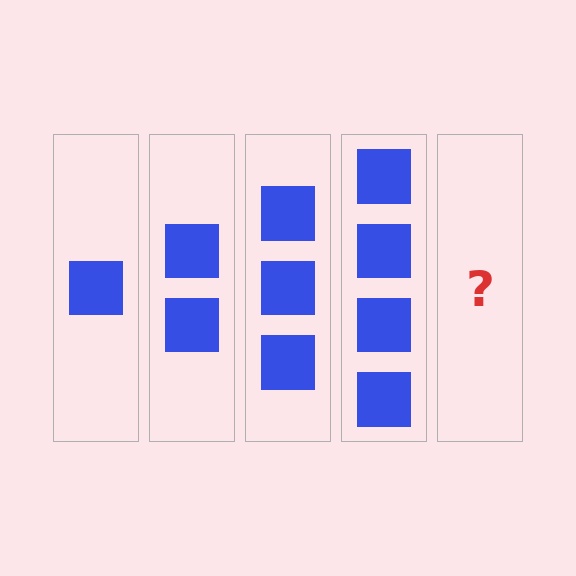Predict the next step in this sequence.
The next step is 5 squares.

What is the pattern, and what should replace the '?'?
The pattern is that each step adds one more square. The '?' should be 5 squares.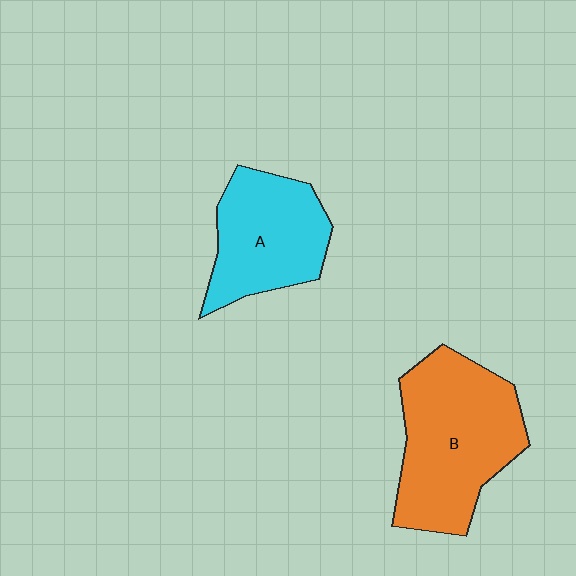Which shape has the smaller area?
Shape A (cyan).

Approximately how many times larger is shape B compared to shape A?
Approximately 1.4 times.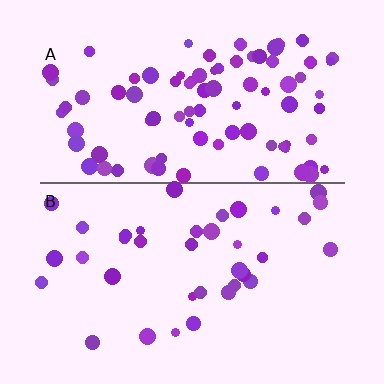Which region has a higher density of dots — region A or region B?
A (the top).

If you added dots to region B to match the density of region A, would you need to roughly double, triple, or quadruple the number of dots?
Approximately double.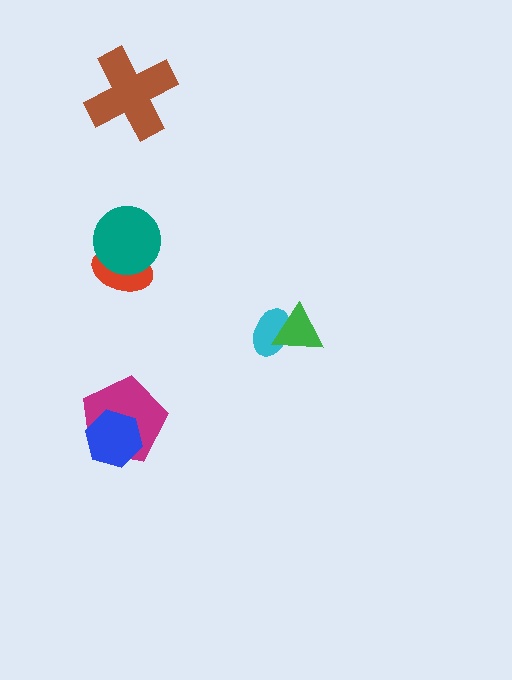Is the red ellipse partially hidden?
Yes, it is partially covered by another shape.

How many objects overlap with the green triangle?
1 object overlaps with the green triangle.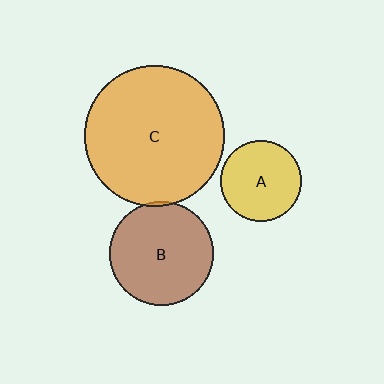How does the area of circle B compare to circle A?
Approximately 1.6 times.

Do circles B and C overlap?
Yes.